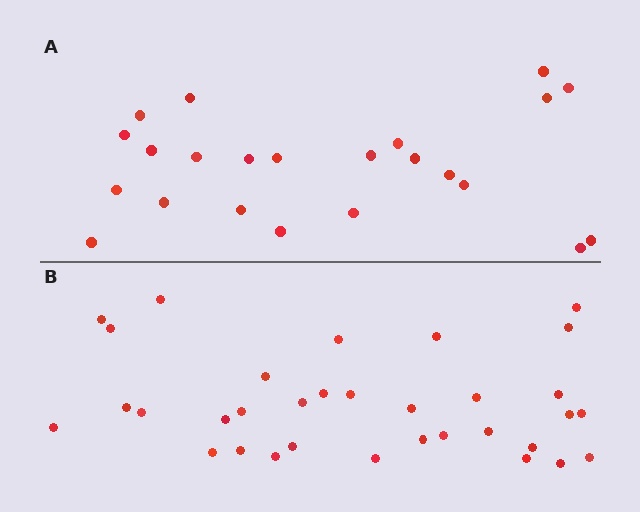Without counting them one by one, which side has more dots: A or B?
Region B (the bottom region) has more dots.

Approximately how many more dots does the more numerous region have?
Region B has roughly 10 or so more dots than region A.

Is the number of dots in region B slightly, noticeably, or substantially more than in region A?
Region B has noticeably more, but not dramatically so. The ratio is roughly 1.4 to 1.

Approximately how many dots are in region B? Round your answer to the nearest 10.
About 30 dots. (The exact count is 33, which rounds to 30.)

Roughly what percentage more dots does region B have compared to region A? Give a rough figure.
About 45% more.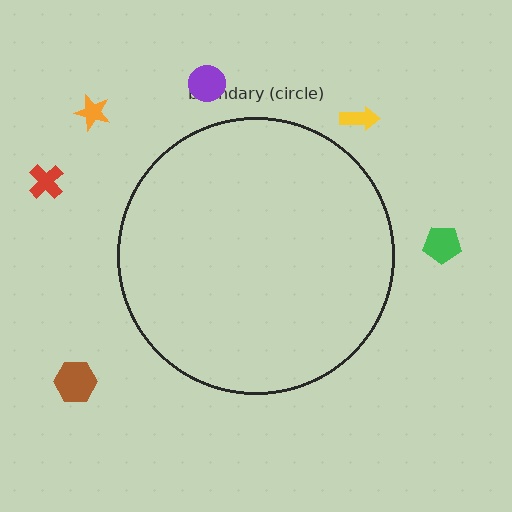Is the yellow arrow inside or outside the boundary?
Outside.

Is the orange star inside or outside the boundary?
Outside.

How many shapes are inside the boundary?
0 inside, 6 outside.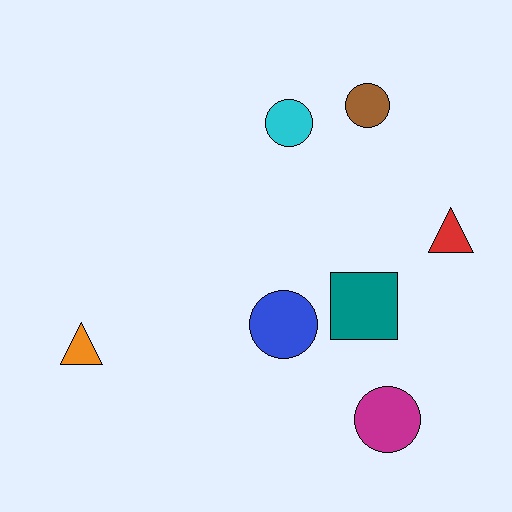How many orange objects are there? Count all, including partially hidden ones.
There is 1 orange object.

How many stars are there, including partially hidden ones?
There are no stars.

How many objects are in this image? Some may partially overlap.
There are 7 objects.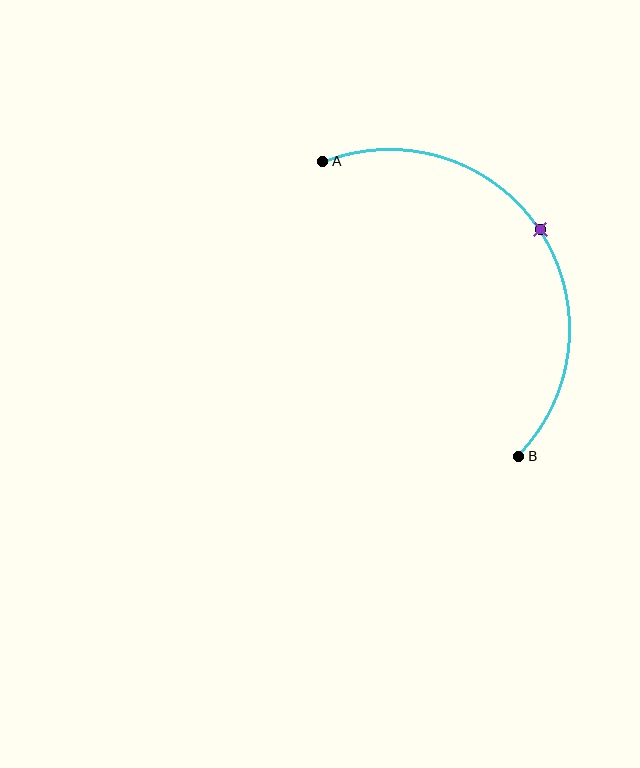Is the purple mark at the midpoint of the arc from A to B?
Yes. The purple mark lies on the arc at equal arc-length from both A and B — it is the arc midpoint.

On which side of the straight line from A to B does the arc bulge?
The arc bulges to the right of the straight line connecting A and B.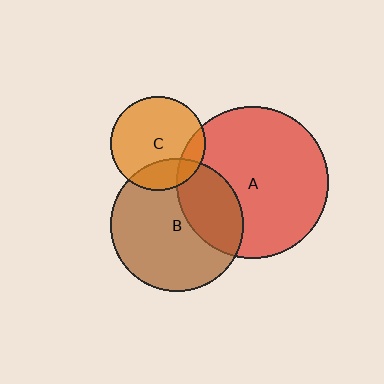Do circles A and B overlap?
Yes.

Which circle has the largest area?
Circle A (red).